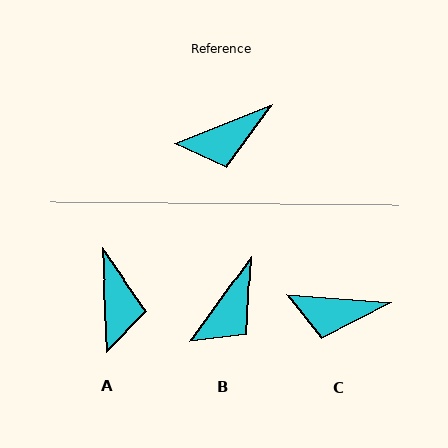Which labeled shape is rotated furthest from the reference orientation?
A, about 71 degrees away.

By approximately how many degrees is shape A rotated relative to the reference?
Approximately 71 degrees counter-clockwise.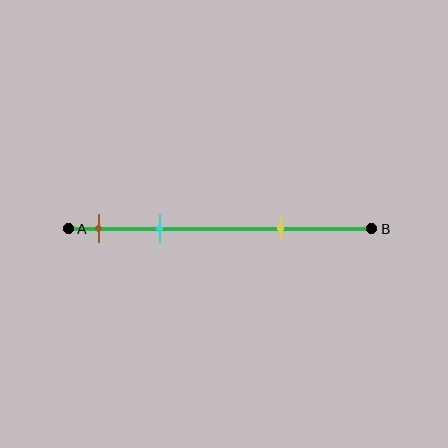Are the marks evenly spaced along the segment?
No, the marks are not evenly spaced.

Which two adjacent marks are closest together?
The brown and cyan marks are the closest adjacent pair.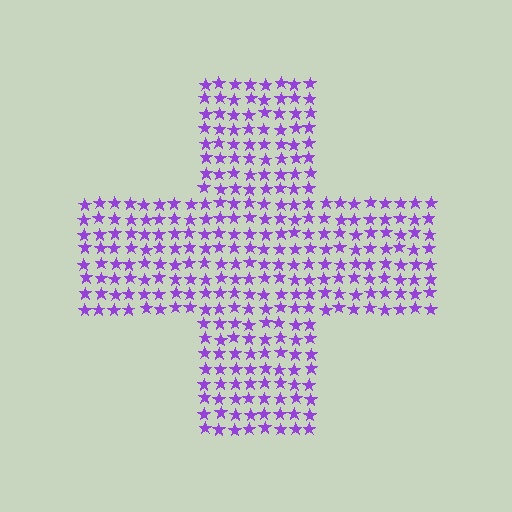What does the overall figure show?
The overall figure shows a cross.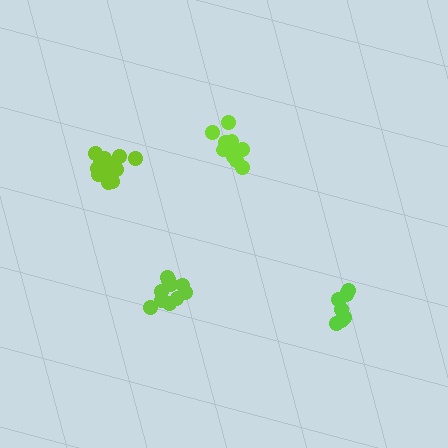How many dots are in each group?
Group 1: 12 dots, Group 2: 11 dots, Group 3: 8 dots, Group 4: 11 dots (42 total).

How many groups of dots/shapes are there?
There are 4 groups.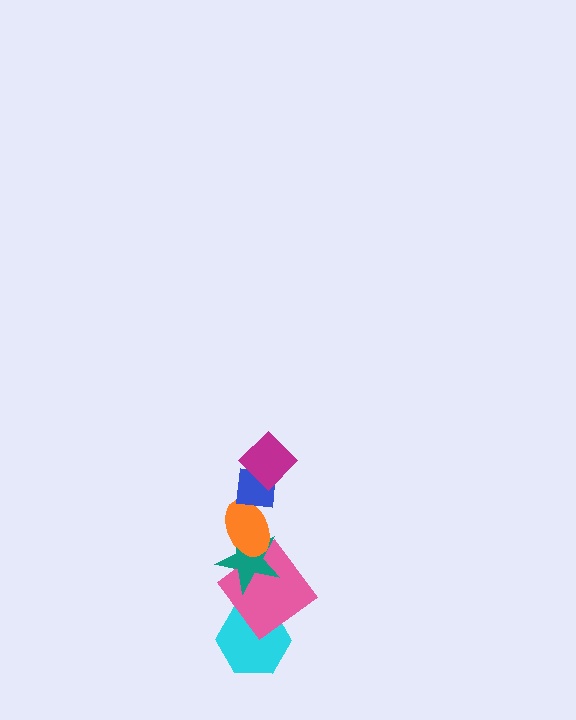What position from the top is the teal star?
The teal star is 4th from the top.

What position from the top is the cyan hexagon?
The cyan hexagon is 6th from the top.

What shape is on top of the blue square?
The magenta diamond is on top of the blue square.